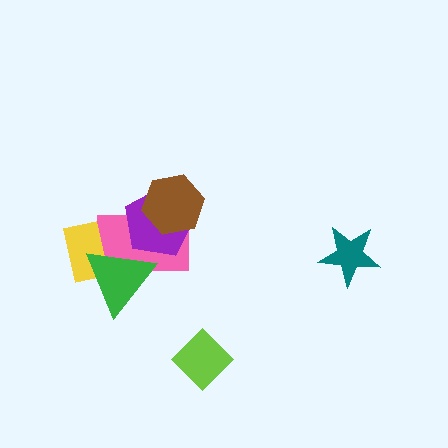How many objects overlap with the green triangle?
3 objects overlap with the green triangle.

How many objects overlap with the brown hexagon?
2 objects overlap with the brown hexagon.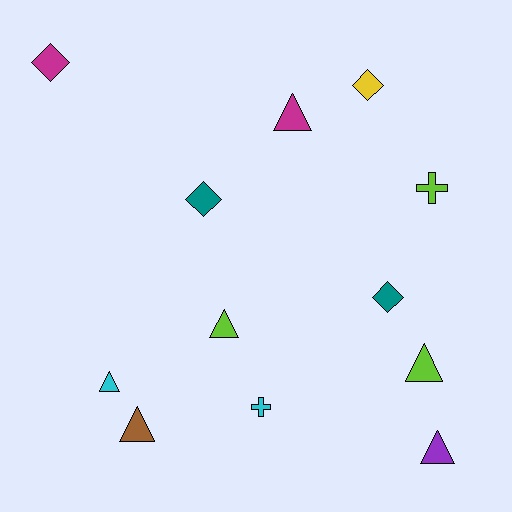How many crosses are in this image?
There are 2 crosses.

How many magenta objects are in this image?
There are 2 magenta objects.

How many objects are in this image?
There are 12 objects.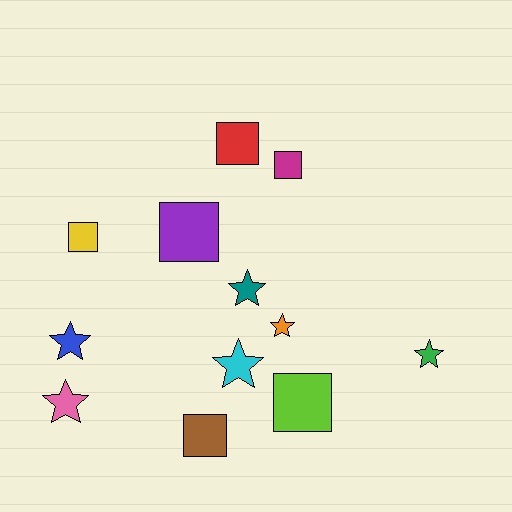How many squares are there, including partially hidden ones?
There are 6 squares.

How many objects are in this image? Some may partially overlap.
There are 12 objects.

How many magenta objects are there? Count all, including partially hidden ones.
There is 1 magenta object.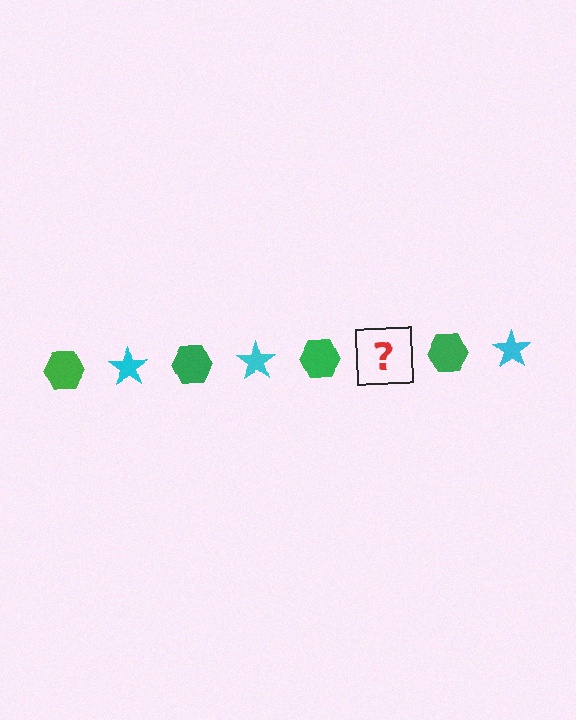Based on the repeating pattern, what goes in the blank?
The blank should be a cyan star.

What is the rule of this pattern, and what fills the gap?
The rule is that the pattern alternates between green hexagon and cyan star. The gap should be filled with a cyan star.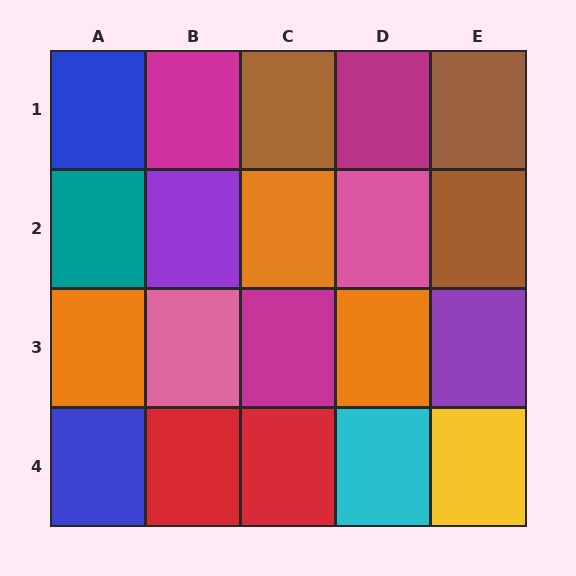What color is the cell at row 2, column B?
Purple.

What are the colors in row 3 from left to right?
Orange, pink, magenta, orange, purple.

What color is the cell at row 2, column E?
Brown.